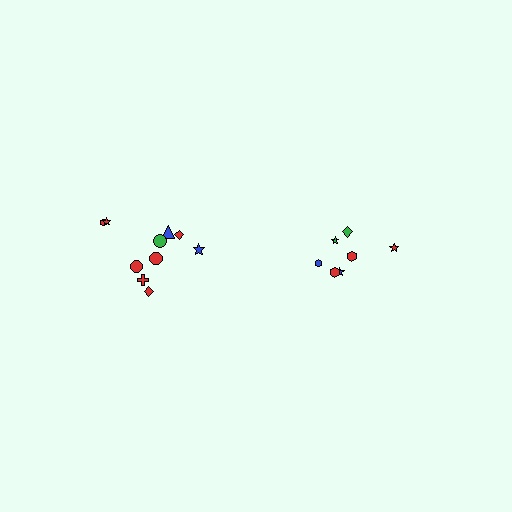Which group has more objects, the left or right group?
The left group.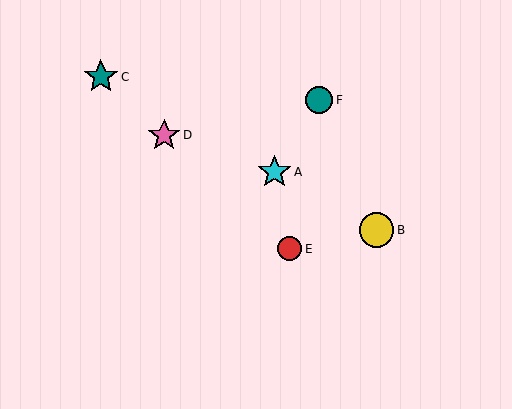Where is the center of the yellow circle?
The center of the yellow circle is at (376, 230).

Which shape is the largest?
The yellow circle (labeled B) is the largest.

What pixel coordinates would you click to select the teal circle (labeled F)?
Click at (319, 100) to select the teal circle F.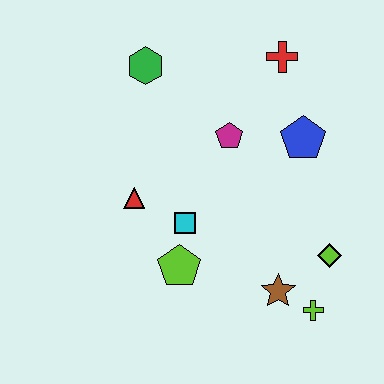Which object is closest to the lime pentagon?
The cyan square is closest to the lime pentagon.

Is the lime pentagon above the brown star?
Yes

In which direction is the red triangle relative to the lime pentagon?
The red triangle is above the lime pentagon.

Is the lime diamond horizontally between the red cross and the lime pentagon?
No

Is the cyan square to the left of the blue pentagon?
Yes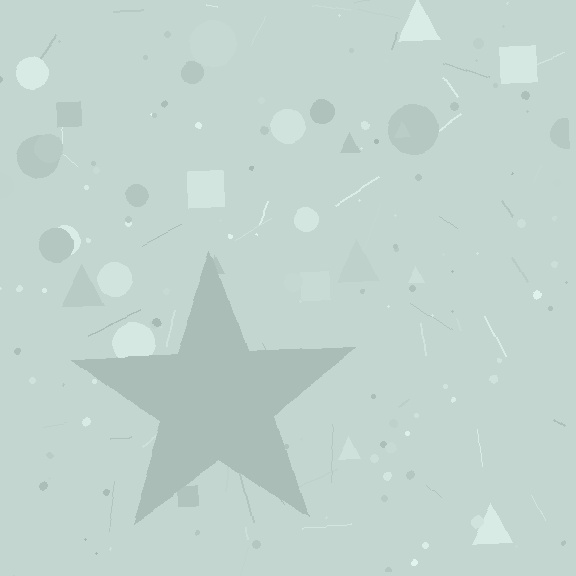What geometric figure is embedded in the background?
A star is embedded in the background.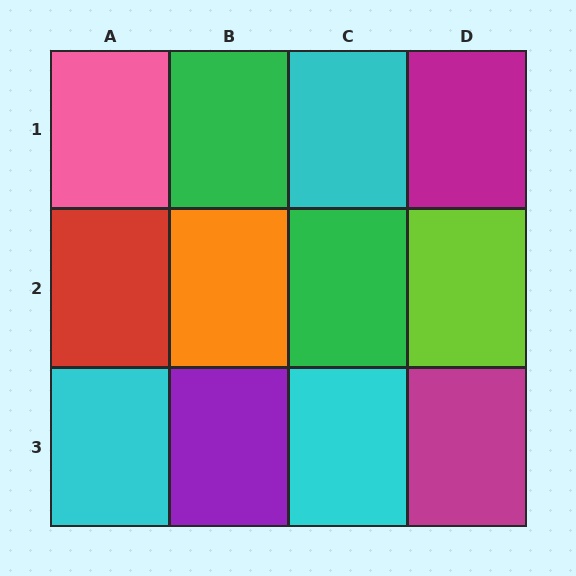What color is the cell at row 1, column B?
Green.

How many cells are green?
2 cells are green.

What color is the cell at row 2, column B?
Orange.